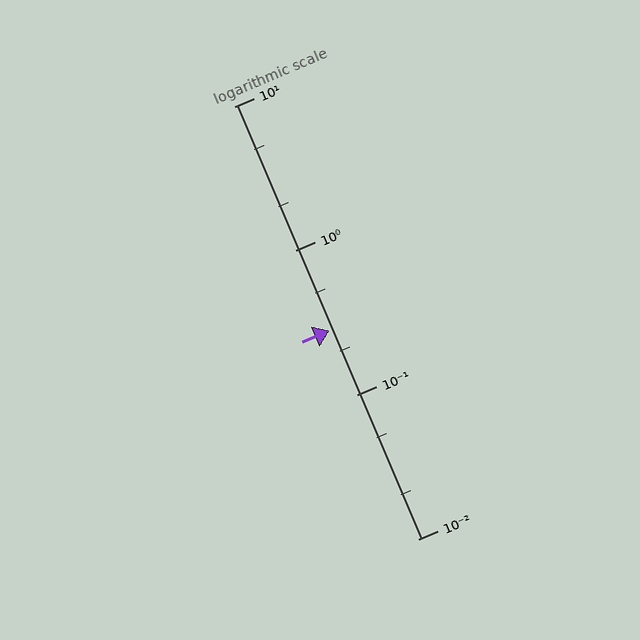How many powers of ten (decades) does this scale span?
The scale spans 3 decades, from 0.01 to 10.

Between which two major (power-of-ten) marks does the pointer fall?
The pointer is between 0.1 and 1.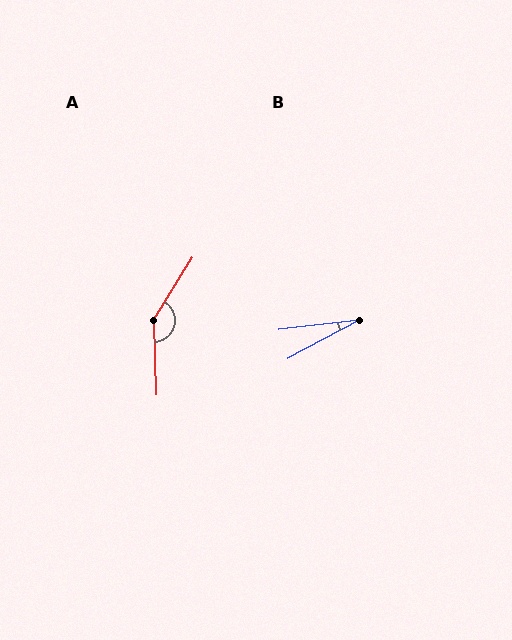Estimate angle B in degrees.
Approximately 21 degrees.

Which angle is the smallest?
B, at approximately 21 degrees.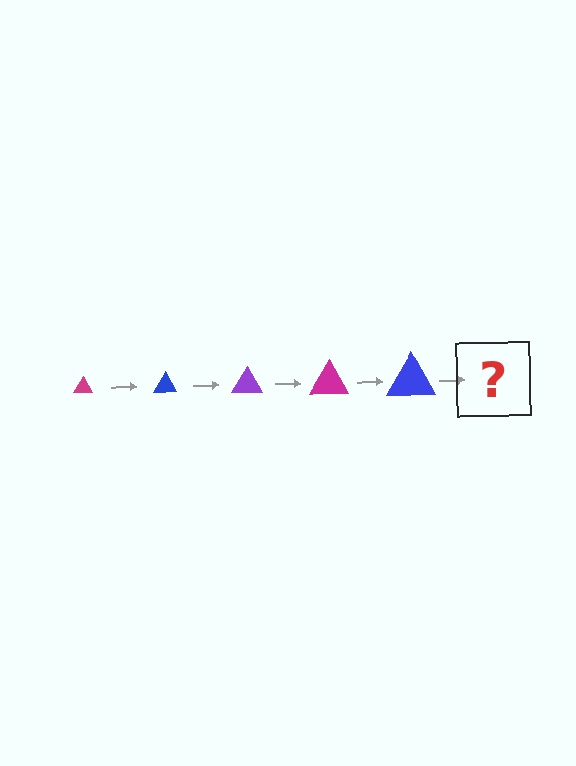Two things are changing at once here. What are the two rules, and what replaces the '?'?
The two rules are that the triangle grows larger each step and the color cycles through magenta, blue, and purple. The '?' should be a purple triangle, larger than the previous one.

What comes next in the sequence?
The next element should be a purple triangle, larger than the previous one.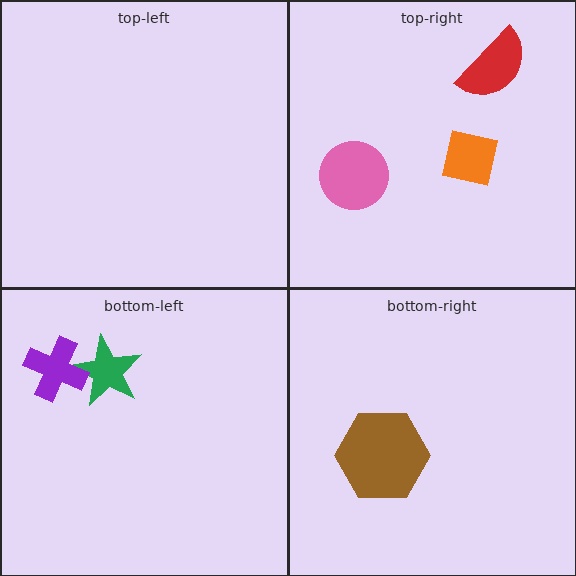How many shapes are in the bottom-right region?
1.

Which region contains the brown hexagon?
The bottom-right region.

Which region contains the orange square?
The top-right region.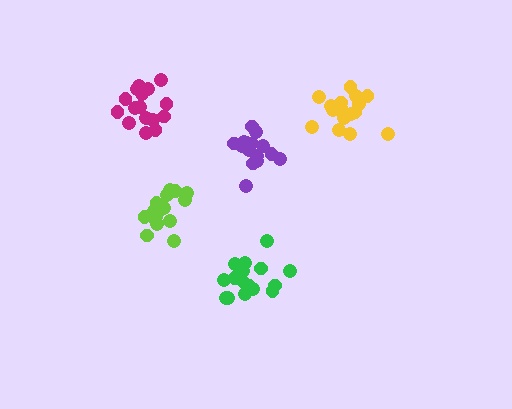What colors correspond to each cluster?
The clusters are colored: green, lime, purple, magenta, yellow.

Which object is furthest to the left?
The magenta cluster is leftmost.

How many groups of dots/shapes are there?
There are 5 groups.